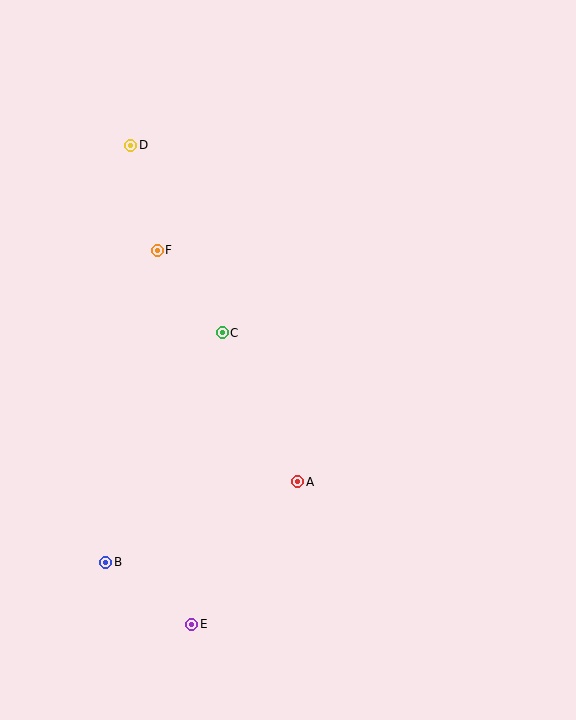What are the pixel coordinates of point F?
Point F is at (157, 250).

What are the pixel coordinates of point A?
Point A is at (298, 482).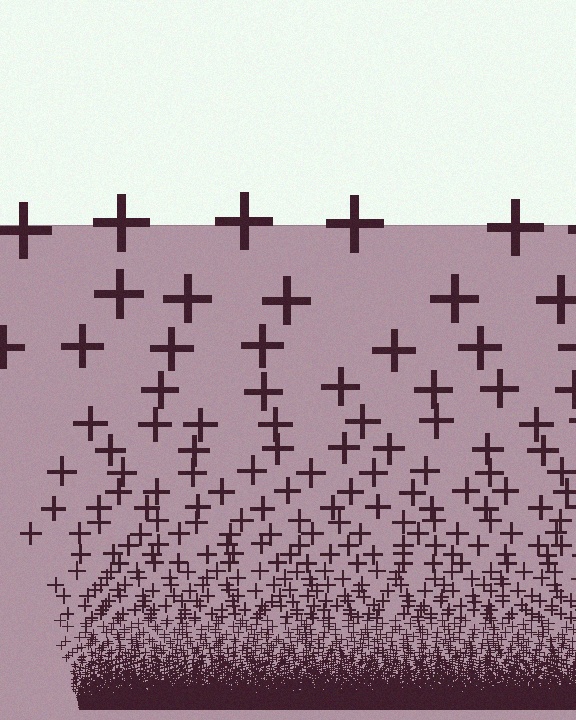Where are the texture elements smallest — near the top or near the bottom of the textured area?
Near the bottom.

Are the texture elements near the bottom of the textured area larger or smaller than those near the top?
Smaller. The gradient is inverted — elements near the bottom are smaller and denser.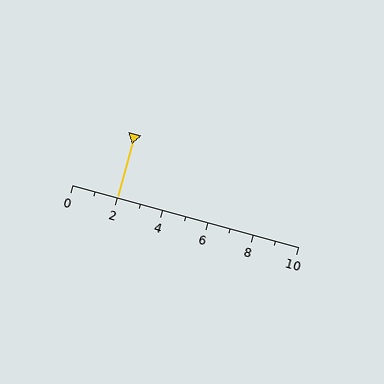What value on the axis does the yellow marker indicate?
The marker indicates approximately 2.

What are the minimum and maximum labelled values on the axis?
The axis runs from 0 to 10.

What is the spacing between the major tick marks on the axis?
The major ticks are spaced 2 apart.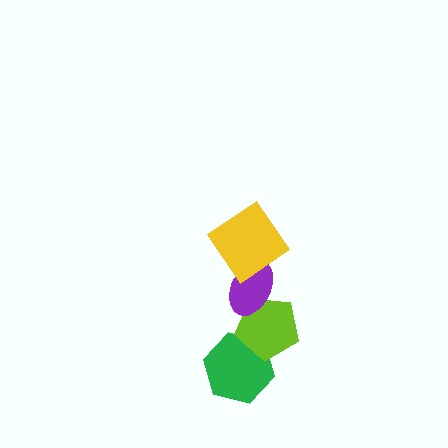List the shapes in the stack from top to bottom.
From top to bottom: the yellow diamond, the purple ellipse, the lime pentagon, the green hexagon.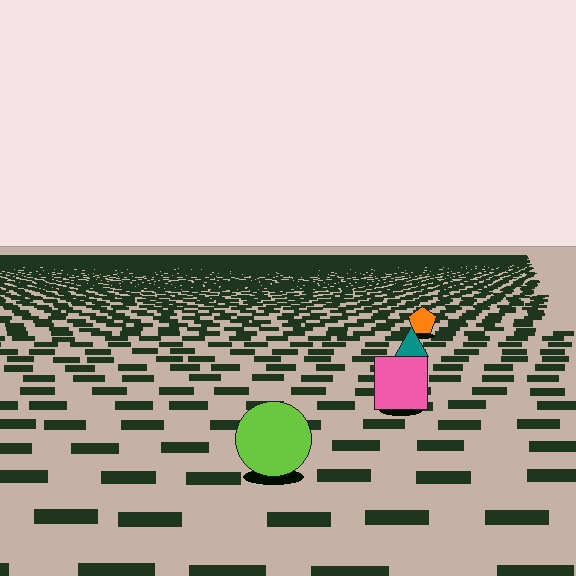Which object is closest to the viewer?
The lime circle is closest. The texture marks near it are larger and more spread out.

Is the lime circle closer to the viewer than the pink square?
Yes. The lime circle is closer — you can tell from the texture gradient: the ground texture is coarser near it.